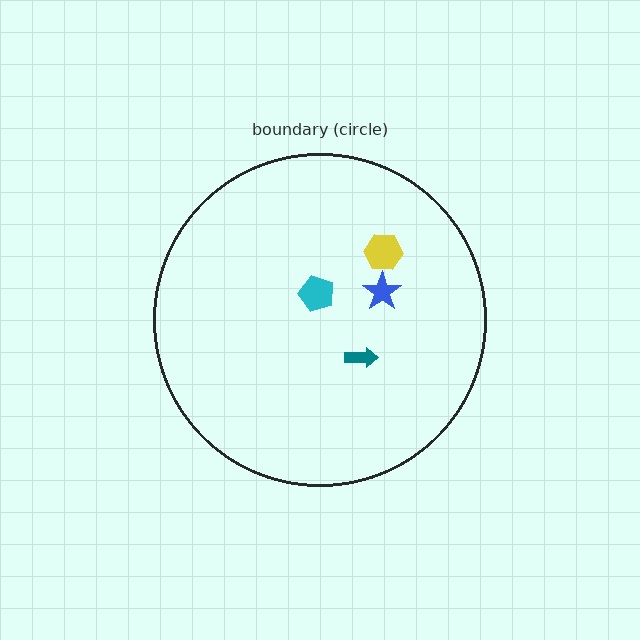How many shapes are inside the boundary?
4 inside, 0 outside.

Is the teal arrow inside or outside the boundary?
Inside.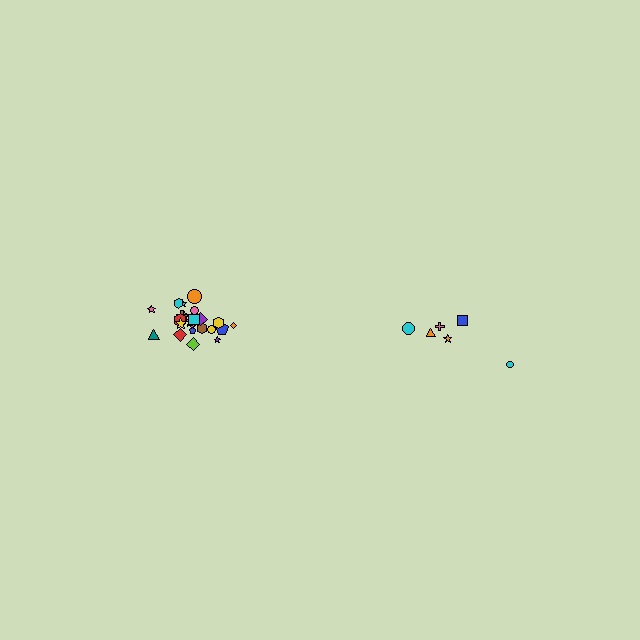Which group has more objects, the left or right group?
The left group.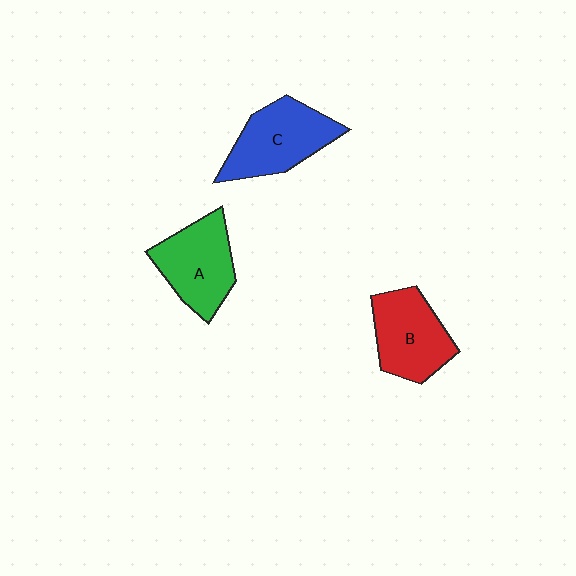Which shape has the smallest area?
Shape B (red).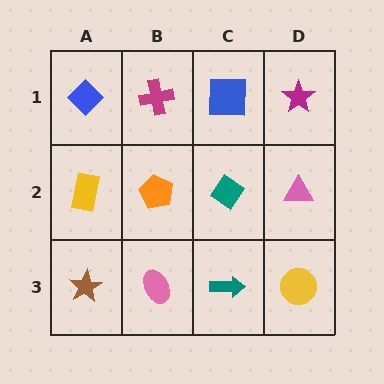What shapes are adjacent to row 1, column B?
An orange pentagon (row 2, column B), a blue diamond (row 1, column A), a blue square (row 1, column C).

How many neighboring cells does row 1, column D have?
2.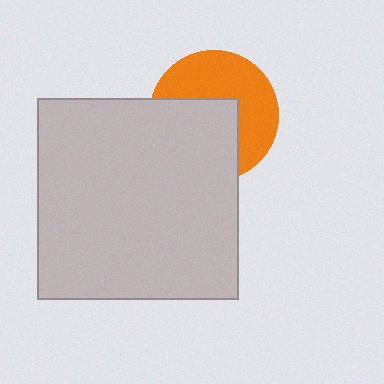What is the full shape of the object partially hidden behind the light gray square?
The partially hidden object is an orange circle.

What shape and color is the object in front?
The object in front is a light gray square.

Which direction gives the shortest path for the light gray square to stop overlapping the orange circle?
Moving toward the lower-left gives the shortest separation.